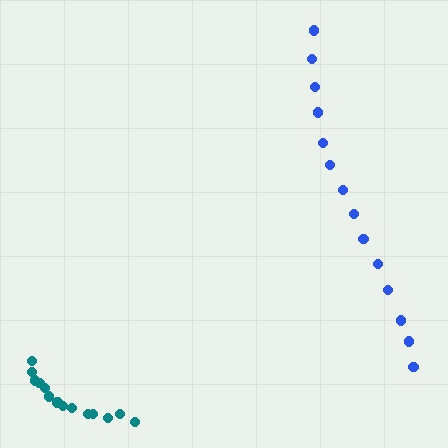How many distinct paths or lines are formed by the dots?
There are 2 distinct paths.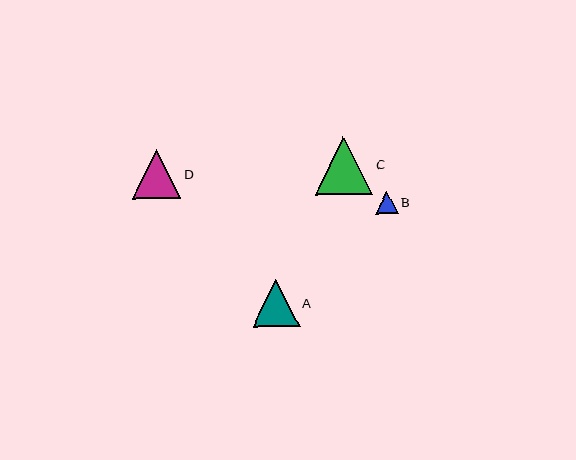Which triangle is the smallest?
Triangle B is the smallest with a size of approximately 23 pixels.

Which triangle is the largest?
Triangle C is the largest with a size of approximately 58 pixels.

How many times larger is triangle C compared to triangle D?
Triangle C is approximately 1.2 times the size of triangle D.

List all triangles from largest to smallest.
From largest to smallest: C, D, A, B.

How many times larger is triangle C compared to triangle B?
Triangle C is approximately 2.6 times the size of triangle B.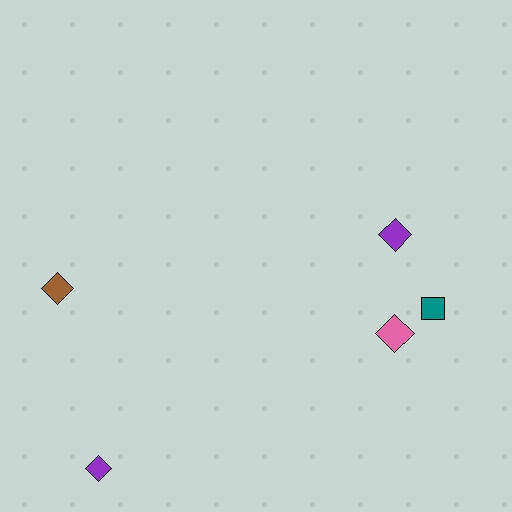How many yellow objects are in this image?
There are no yellow objects.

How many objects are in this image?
There are 5 objects.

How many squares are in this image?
There is 1 square.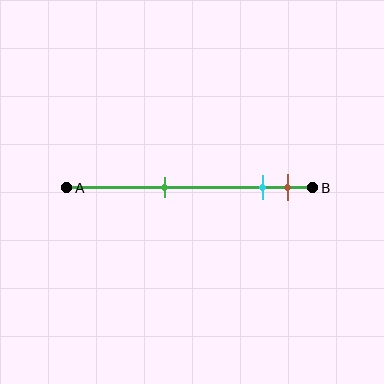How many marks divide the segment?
There are 3 marks dividing the segment.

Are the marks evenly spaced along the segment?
No, the marks are not evenly spaced.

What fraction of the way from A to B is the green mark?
The green mark is approximately 40% (0.4) of the way from A to B.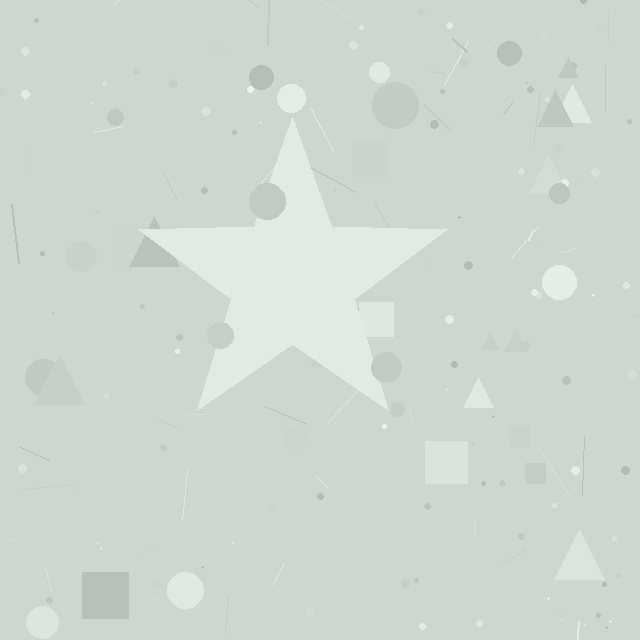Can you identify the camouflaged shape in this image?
The camouflaged shape is a star.